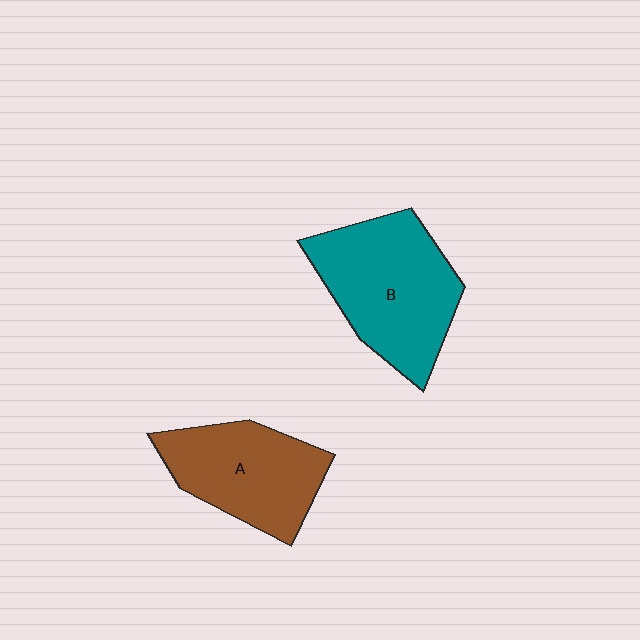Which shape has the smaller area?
Shape A (brown).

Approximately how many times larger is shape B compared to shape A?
Approximately 1.2 times.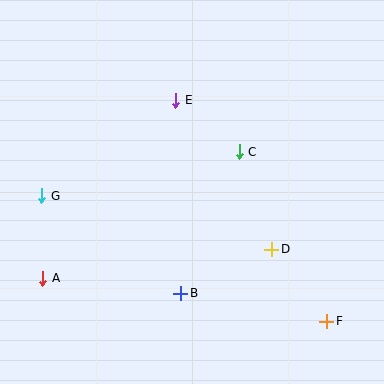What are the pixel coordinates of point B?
Point B is at (181, 293).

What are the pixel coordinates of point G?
Point G is at (42, 196).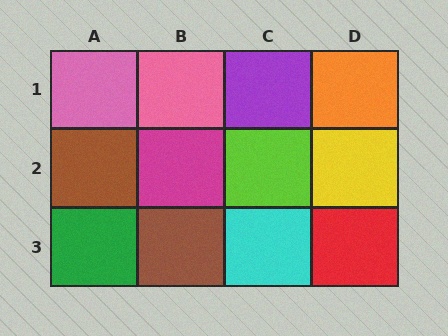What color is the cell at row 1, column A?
Pink.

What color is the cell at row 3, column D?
Red.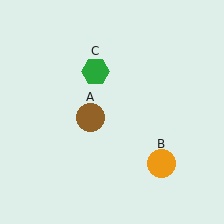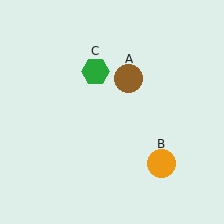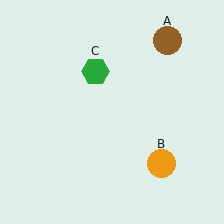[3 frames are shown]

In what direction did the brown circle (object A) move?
The brown circle (object A) moved up and to the right.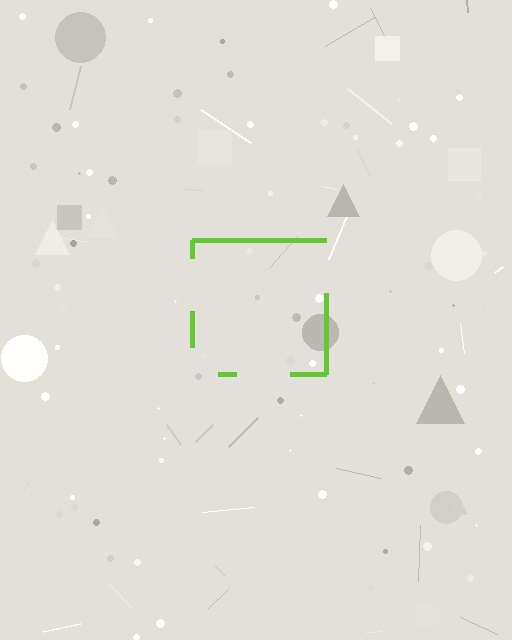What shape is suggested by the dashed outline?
The dashed outline suggests a square.